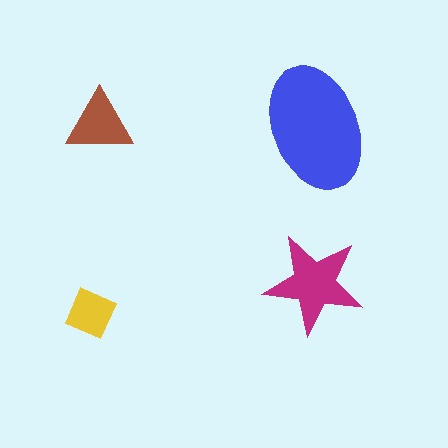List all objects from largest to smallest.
The blue ellipse, the magenta star, the brown triangle, the yellow square.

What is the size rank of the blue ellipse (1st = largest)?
1st.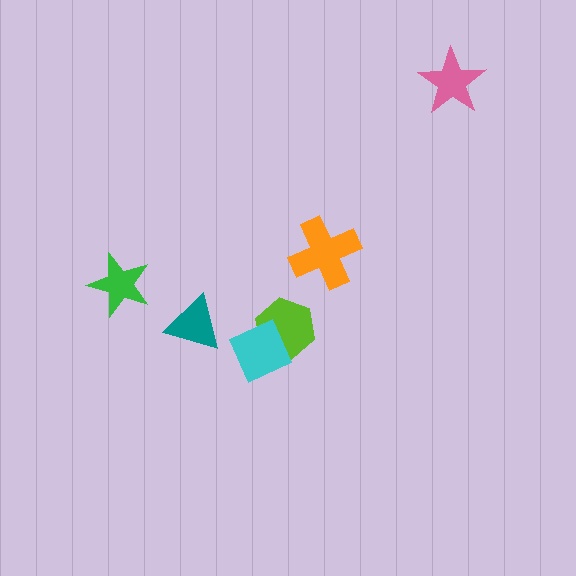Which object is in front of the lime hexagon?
The cyan diamond is in front of the lime hexagon.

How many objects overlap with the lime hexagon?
1 object overlaps with the lime hexagon.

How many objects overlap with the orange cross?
0 objects overlap with the orange cross.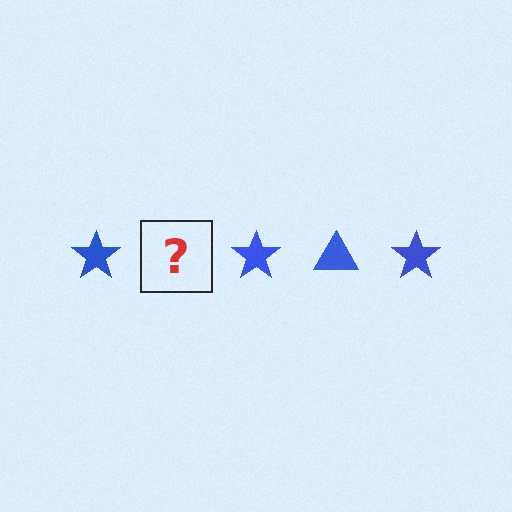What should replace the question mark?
The question mark should be replaced with a blue triangle.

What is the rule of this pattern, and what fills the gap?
The rule is that the pattern cycles through star, triangle shapes in blue. The gap should be filled with a blue triangle.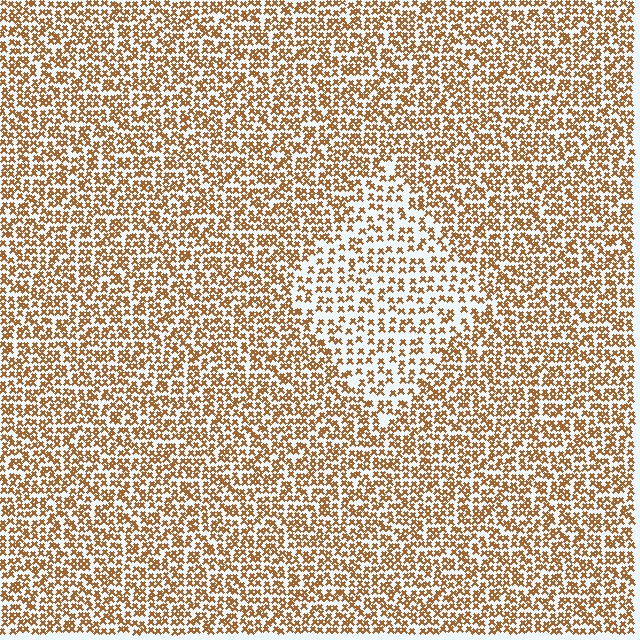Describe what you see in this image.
The image contains small brown elements arranged at two different densities. A diamond-shaped region is visible where the elements are less densely packed than the surrounding area.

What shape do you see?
I see a diamond.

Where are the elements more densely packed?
The elements are more densely packed outside the diamond boundary.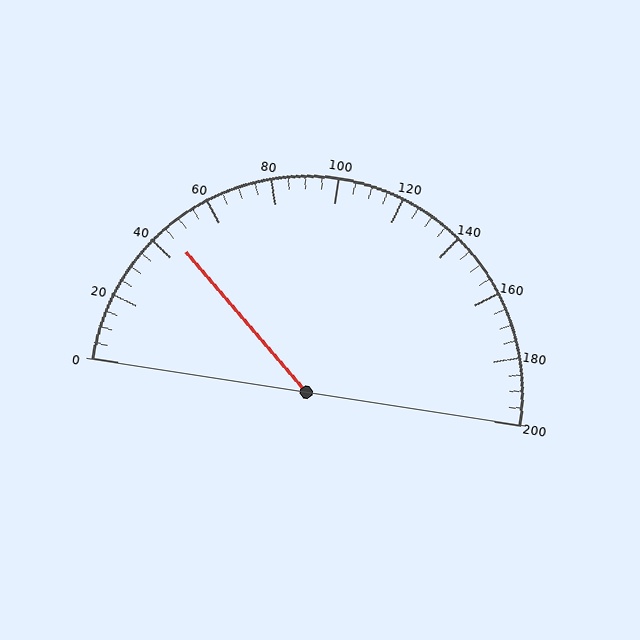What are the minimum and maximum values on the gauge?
The gauge ranges from 0 to 200.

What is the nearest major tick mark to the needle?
The nearest major tick mark is 40.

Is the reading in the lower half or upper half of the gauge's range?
The reading is in the lower half of the range (0 to 200).